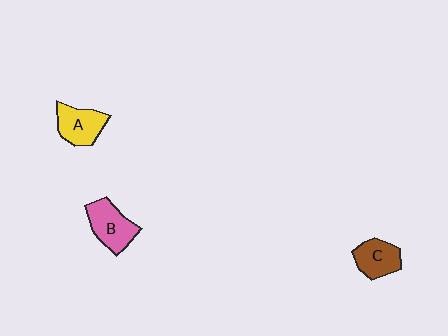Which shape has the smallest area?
Shape C (brown).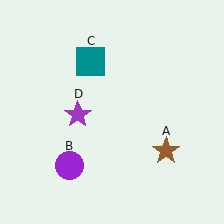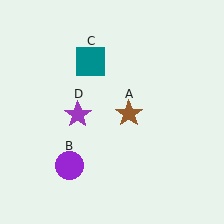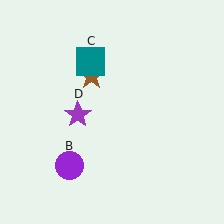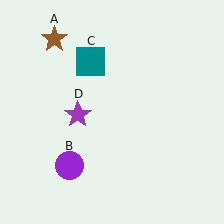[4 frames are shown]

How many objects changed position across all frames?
1 object changed position: brown star (object A).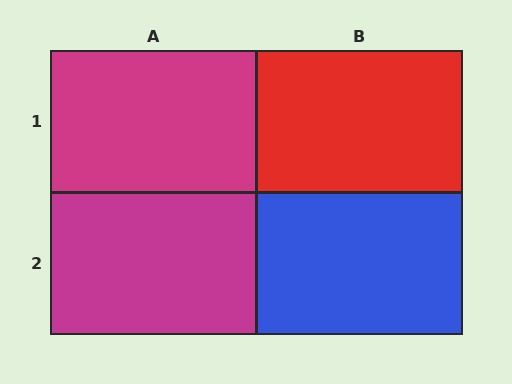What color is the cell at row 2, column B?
Blue.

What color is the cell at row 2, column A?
Magenta.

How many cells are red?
1 cell is red.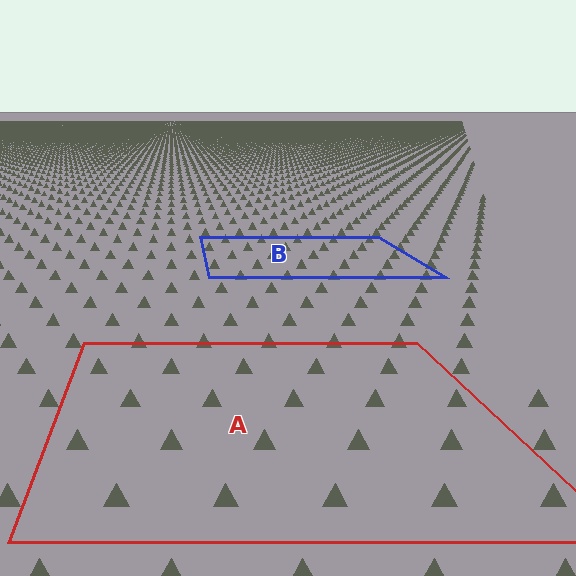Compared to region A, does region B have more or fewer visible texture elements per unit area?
Region B has more texture elements per unit area — they are packed more densely because it is farther away.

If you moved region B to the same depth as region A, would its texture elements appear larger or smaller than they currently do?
They would appear larger. At a closer depth, the same texture elements are projected at a bigger on-screen size.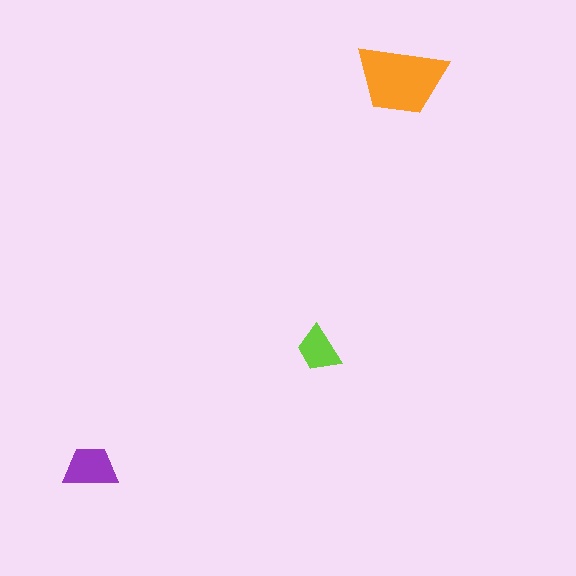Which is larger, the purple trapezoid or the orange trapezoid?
The orange one.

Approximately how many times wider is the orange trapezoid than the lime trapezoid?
About 2 times wider.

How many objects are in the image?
There are 3 objects in the image.